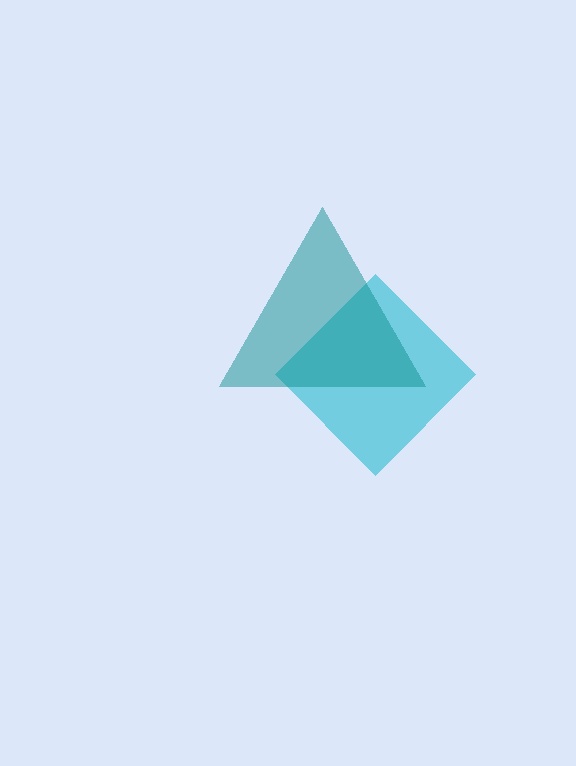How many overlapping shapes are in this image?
There are 2 overlapping shapes in the image.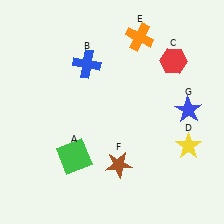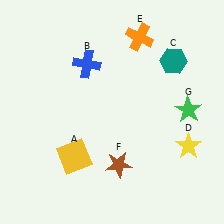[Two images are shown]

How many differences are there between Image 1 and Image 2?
There are 3 differences between the two images.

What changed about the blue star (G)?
In Image 1, G is blue. In Image 2, it changed to green.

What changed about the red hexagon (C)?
In Image 1, C is red. In Image 2, it changed to teal.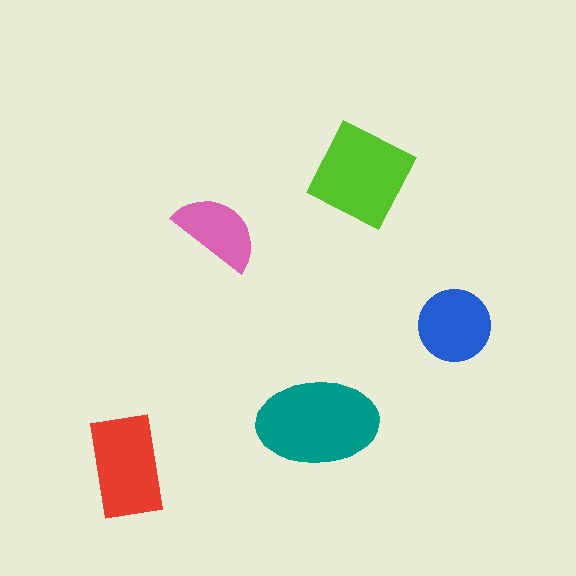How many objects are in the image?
There are 5 objects in the image.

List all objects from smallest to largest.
The pink semicircle, the blue circle, the red rectangle, the lime diamond, the teal ellipse.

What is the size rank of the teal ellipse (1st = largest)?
1st.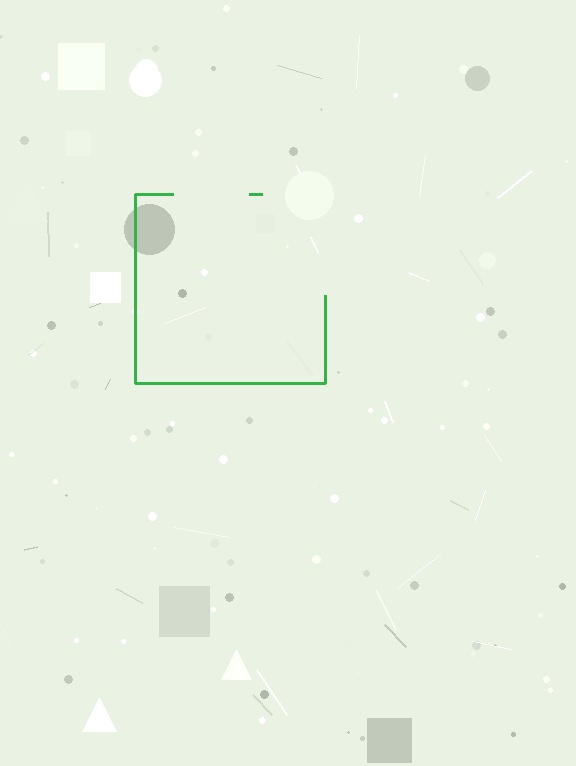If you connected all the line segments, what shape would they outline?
They would outline a square.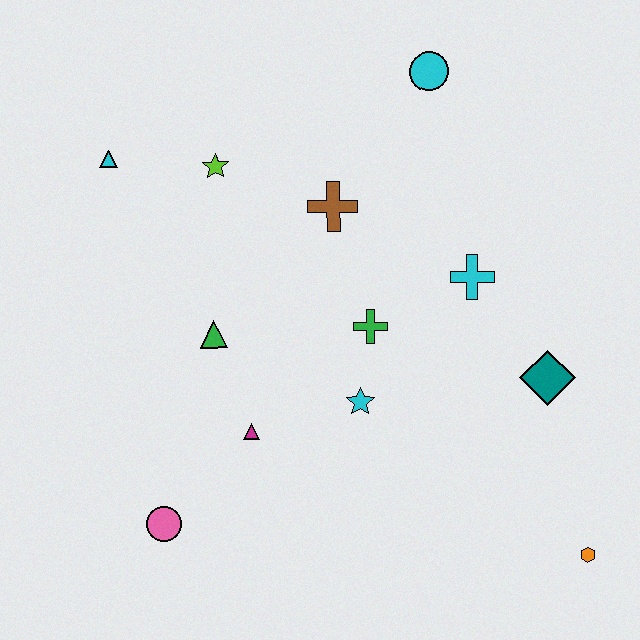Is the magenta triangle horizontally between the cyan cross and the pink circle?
Yes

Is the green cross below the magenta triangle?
No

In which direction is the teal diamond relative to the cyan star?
The teal diamond is to the right of the cyan star.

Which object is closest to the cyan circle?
The brown cross is closest to the cyan circle.